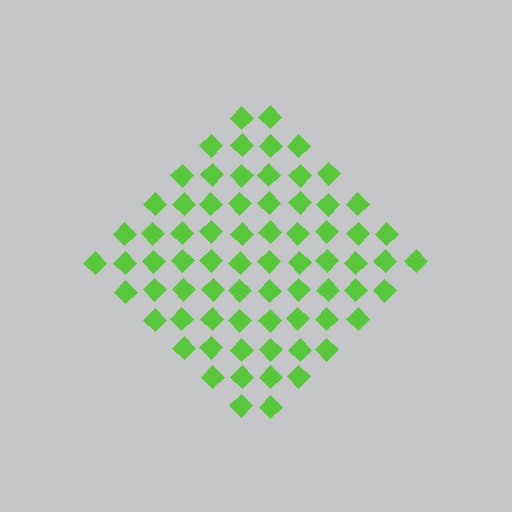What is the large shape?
The large shape is a diamond.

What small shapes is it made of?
It is made of small diamonds.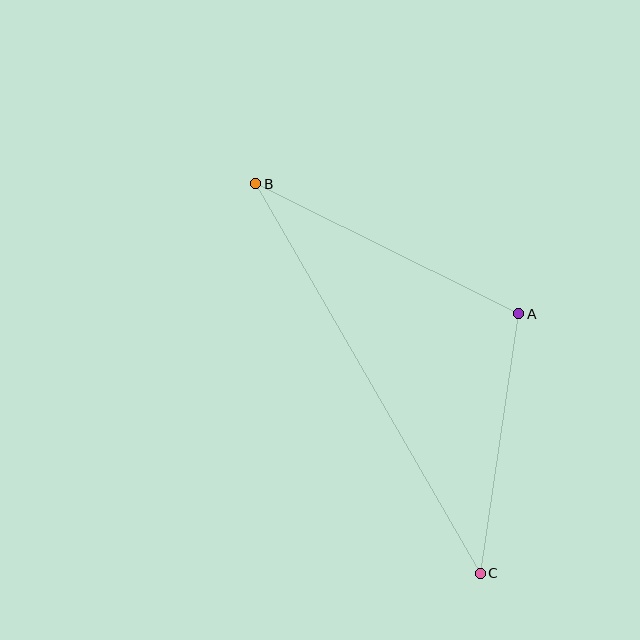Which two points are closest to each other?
Points A and C are closest to each other.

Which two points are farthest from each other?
Points B and C are farthest from each other.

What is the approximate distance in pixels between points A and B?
The distance between A and B is approximately 293 pixels.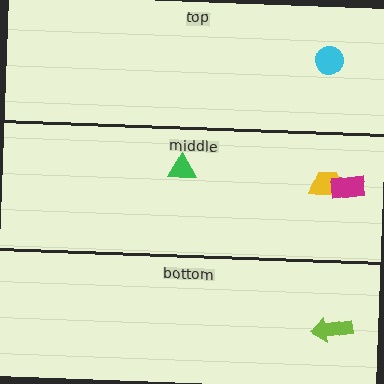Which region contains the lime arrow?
The bottom region.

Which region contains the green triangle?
The middle region.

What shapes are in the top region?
The cyan circle.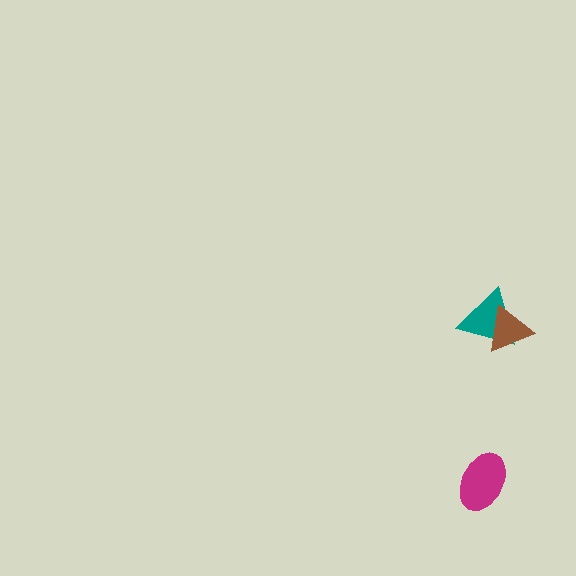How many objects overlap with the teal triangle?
1 object overlaps with the teal triangle.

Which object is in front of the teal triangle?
The brown triangle is in front of the teal triangle.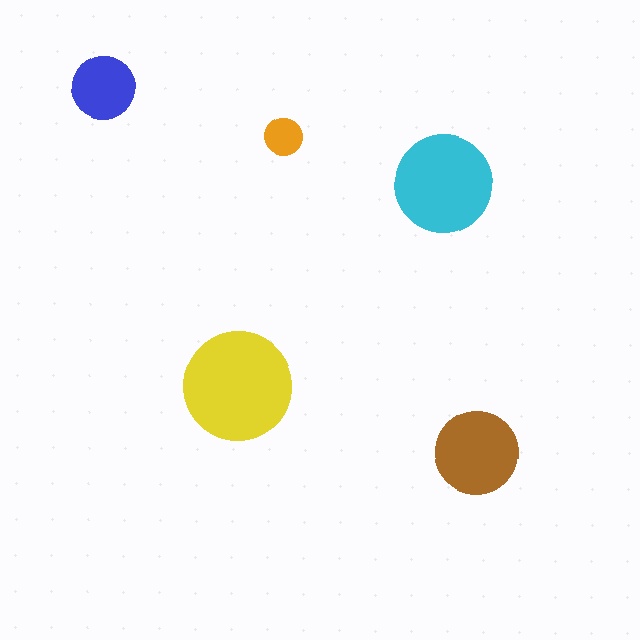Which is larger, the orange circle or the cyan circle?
The cyan one.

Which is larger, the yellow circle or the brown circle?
The yellow one.